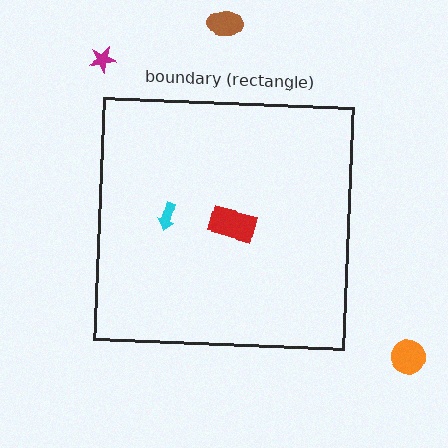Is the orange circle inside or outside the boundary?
Outside.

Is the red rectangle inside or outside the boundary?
Inside.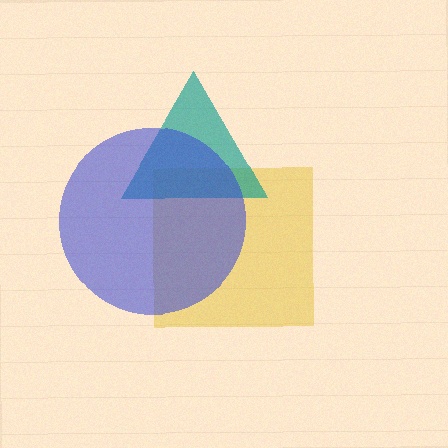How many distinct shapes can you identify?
There are 3 distinct shapes: a yellow square, a teal triangle, a blue circle.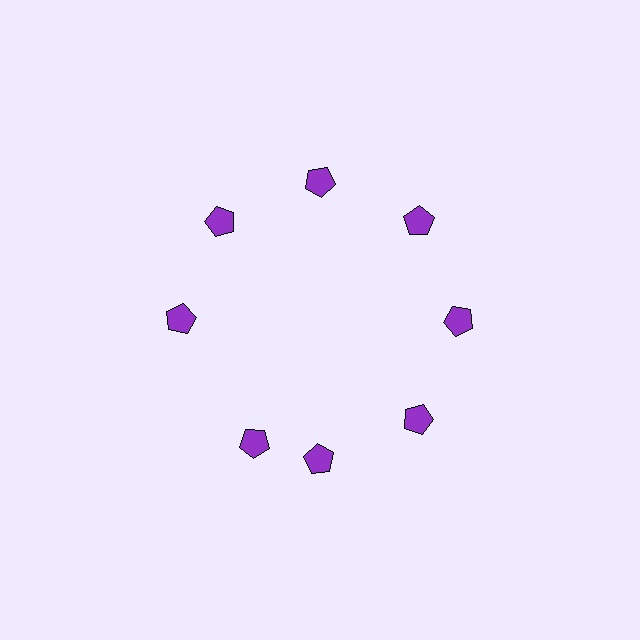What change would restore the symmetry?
The symmetry would be restored by rotating it back into even spacing with its neighbors so that all 8 pentagons sit at equal angles and equal distance from the center.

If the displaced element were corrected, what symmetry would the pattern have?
It would have 8-fold rotational symmetry — the pattern would map onto itself every 45 degrees.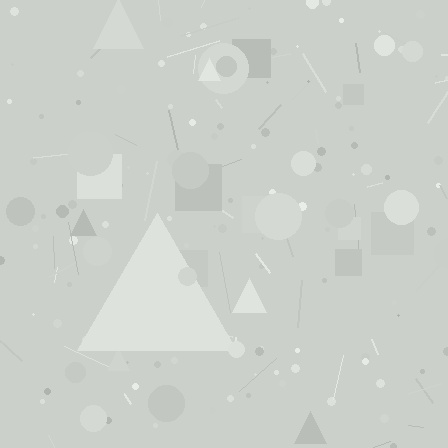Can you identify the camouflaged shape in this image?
The camouflaged shape is a triangle.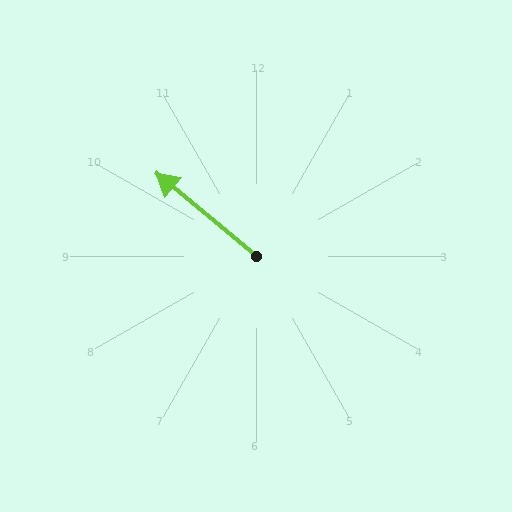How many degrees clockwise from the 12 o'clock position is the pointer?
Approximately 309 degrees.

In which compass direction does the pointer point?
Northwest.